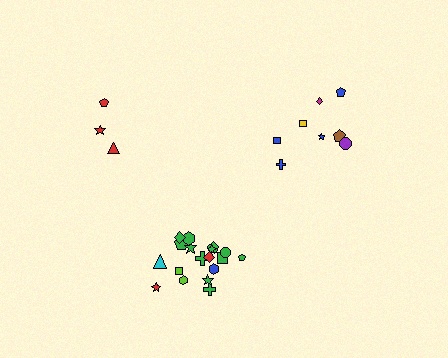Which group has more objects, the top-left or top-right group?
The top-right group.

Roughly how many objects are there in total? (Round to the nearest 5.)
Roughly 30 objects in total.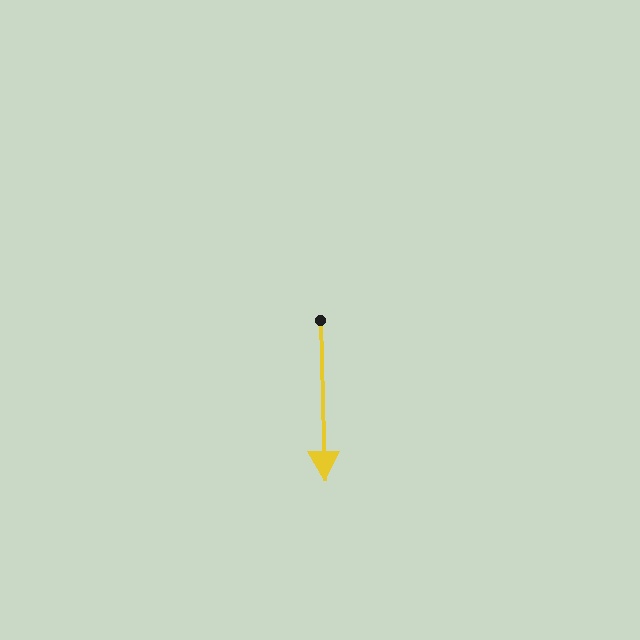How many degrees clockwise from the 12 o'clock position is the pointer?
Approximately 178 degrees.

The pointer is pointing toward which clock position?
Roughly 6 o'clock.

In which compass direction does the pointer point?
South.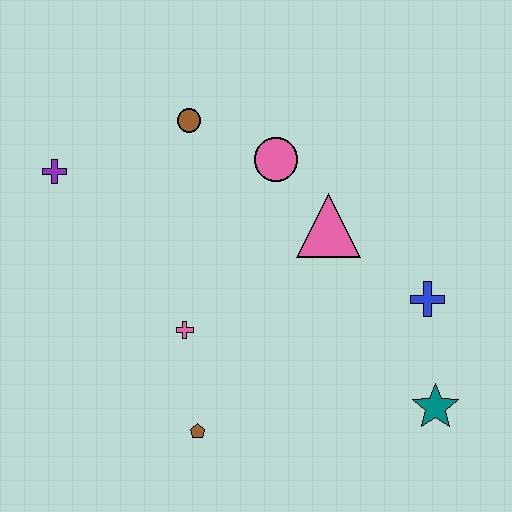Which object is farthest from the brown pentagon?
The brown circle is farthest from the brown pentagon.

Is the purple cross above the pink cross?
Yes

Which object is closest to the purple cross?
The brown circle is closest to the purple cross.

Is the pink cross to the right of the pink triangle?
No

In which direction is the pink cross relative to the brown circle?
The pink cross is below the brown circle.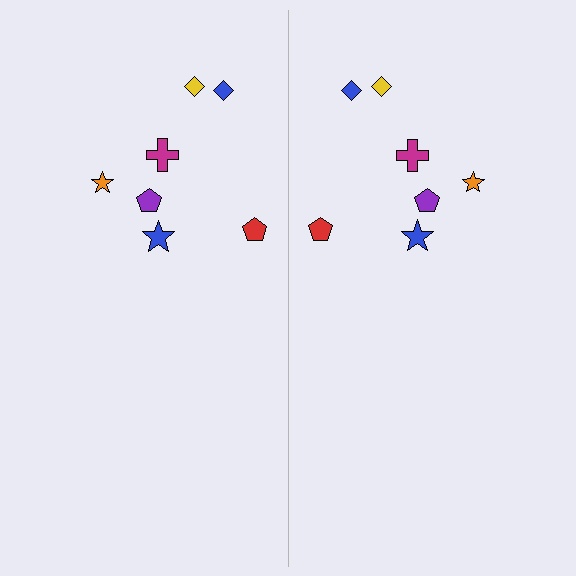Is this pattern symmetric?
Yes, this pattern has bilateral (reflection) symmetry.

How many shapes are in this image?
There are 14 shapes in this image.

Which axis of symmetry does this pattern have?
The pattern has a vertical axis of symmetry running through the center of the image.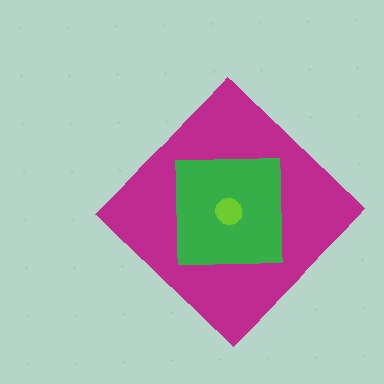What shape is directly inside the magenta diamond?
The green square.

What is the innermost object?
The lime circle.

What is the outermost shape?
The magenta diamond.